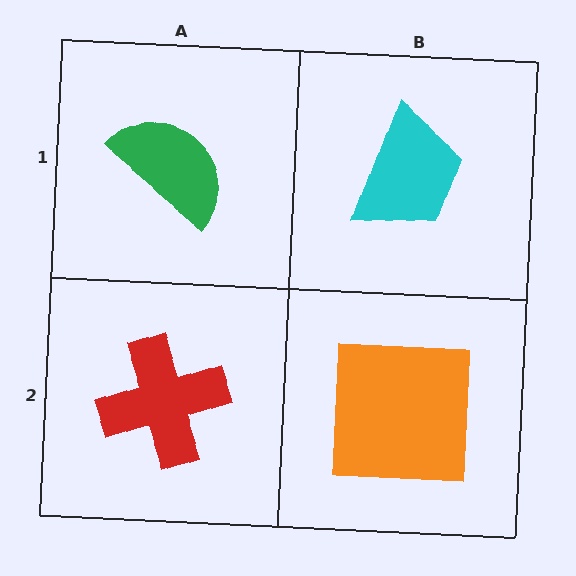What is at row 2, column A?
A red cross.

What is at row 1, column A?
A green semicircle.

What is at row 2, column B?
An orange square.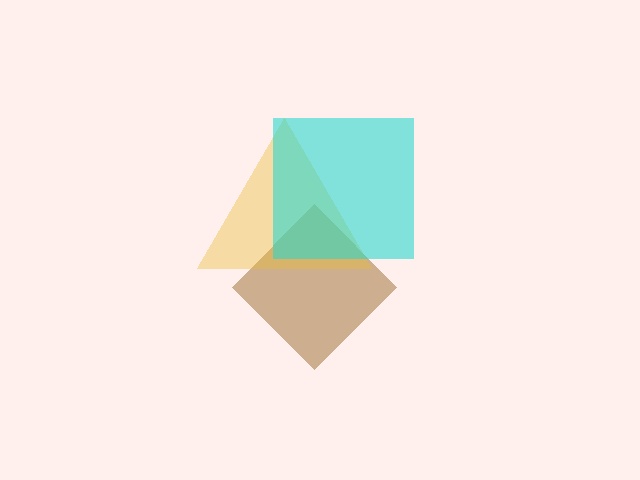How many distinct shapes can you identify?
There are 3 distinct shapes: a brown diamond, a yellow triangle, a cyan square.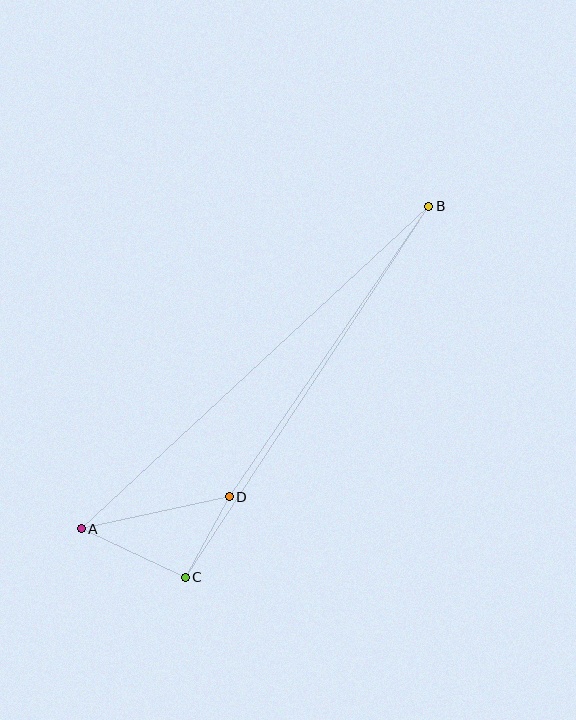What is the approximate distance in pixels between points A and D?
The distance between A and D is approximately 151 pixels.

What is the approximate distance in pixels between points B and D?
The distance between B and D is approximately 353 pixels.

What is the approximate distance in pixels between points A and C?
The distance between A and C is approximately 115 pixels.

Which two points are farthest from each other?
Points A and B are farthest from each other.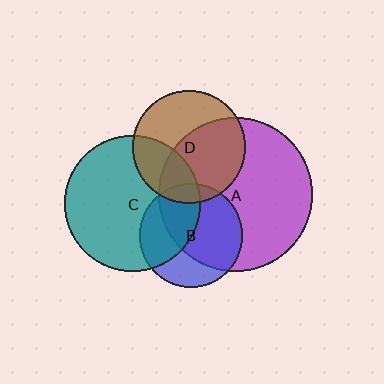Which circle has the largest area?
Circle A (purple).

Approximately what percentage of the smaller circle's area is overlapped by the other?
Approximately 30%.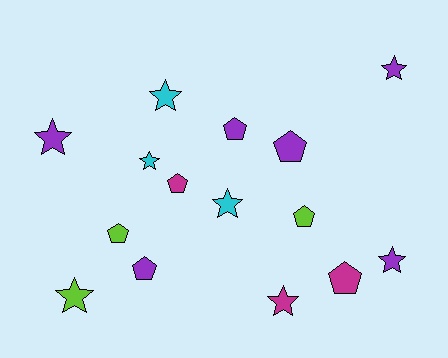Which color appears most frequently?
Purple, with 6 objects.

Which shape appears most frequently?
Star, with 8 objects.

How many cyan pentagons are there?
There are no cyan pentagons.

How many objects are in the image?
There are 15 objects.